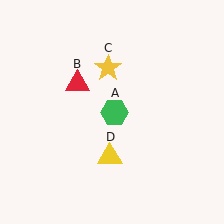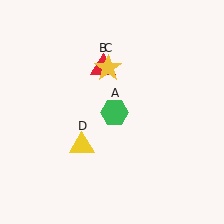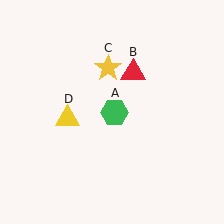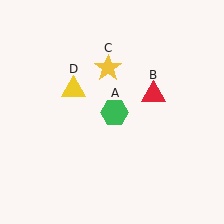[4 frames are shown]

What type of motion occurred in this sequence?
The red triangle (object B), yellow triangle (object D) rotated clockwise around the center of the scene.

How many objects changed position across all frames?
2 objects changed position: red triangle (object B), yellow triangle (object D).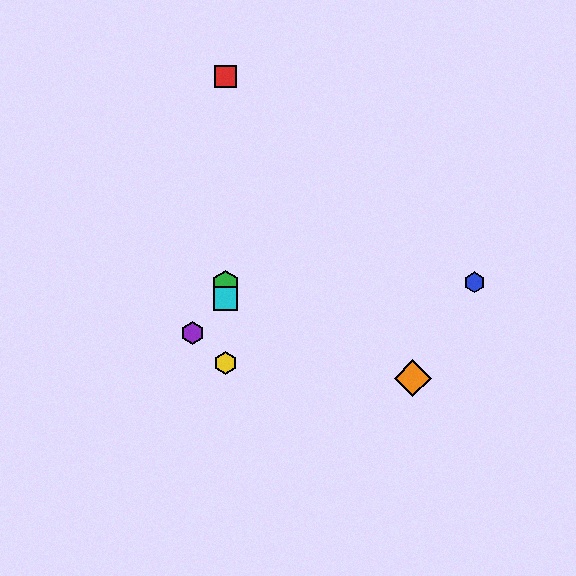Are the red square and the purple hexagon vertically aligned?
No, the red square is at x≈226 and the purple hexagon is at x≈192.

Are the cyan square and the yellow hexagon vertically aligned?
Yes, both are at x≈226.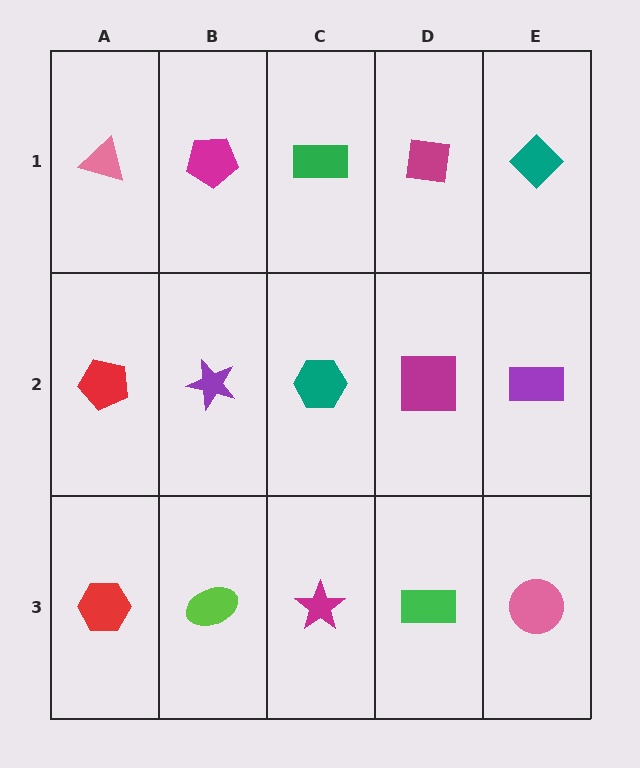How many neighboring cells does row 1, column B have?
3.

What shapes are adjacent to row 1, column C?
A teal hexagon (row 2, column C), a magenta pentagon (row 1, column B), a magenta square (row 1, column D).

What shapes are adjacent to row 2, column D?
A magenta square (row 1, column D), a green rectangle (row 3, column D), a teal hexagon (row 2, column C), a purple rectangle (row 2, column E).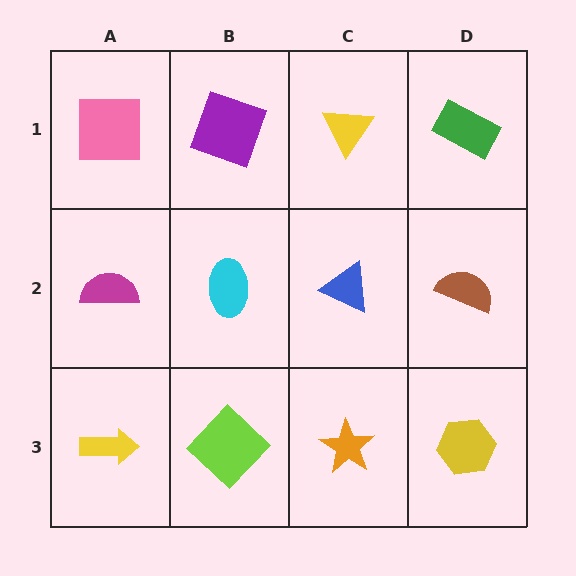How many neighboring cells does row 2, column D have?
3.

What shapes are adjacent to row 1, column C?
A blue triangle (row 2, column C), a purple square (row 1, column B), a green rectangle (row 1, column D).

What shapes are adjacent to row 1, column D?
A brown semicircle (row 2, column D), a yellow triangle (row 1, column C).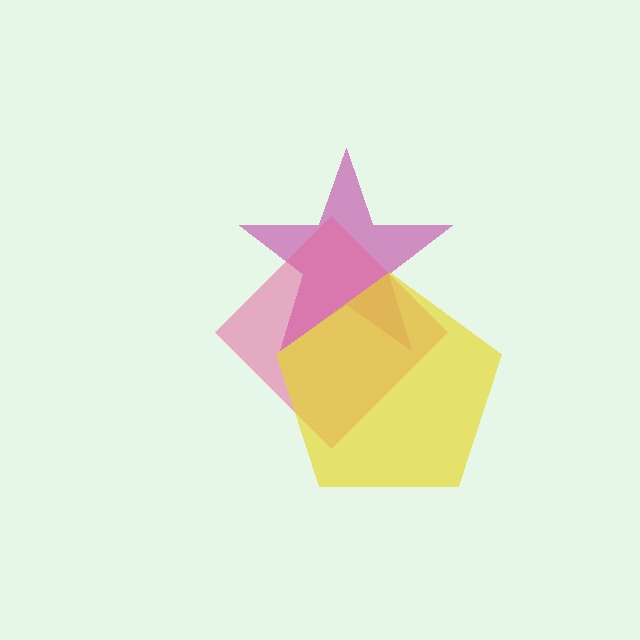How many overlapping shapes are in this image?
There are 3 overlapping shapes in the image.